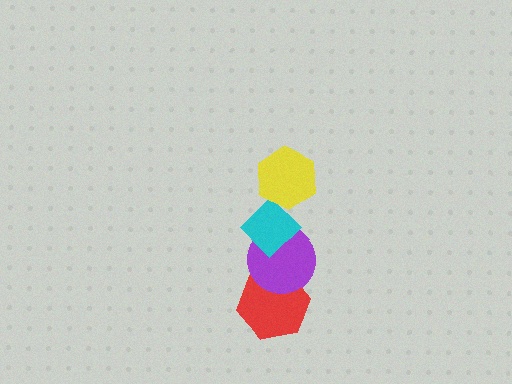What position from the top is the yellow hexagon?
The yellow hexagon is 1st from the top.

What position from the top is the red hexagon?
The red hexagon is 4th from the top.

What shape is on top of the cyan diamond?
The yellow hexagon is on top of the cyan diamond.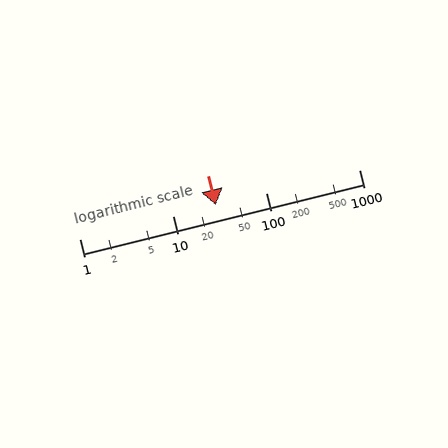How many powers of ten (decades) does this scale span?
The scale spans 3 decades, from 1 to 1000.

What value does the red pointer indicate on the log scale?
The pointer indicates approximately 29.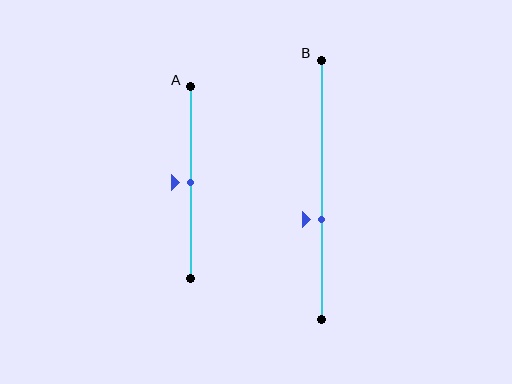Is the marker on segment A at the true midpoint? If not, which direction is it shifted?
Yes, the marker on segment A is at the true midpoint.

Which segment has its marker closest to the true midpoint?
Segment A has its marker closest to the true midpoint.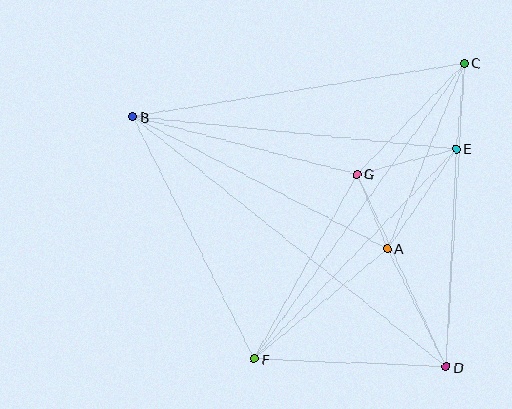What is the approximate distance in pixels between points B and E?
The distance between B and E is approximately 325 pixels.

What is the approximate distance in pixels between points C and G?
The distance between C and G is approximately 155 pixels.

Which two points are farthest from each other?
Points B and D are farthest from each other.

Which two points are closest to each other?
Points A and G are closest to each other.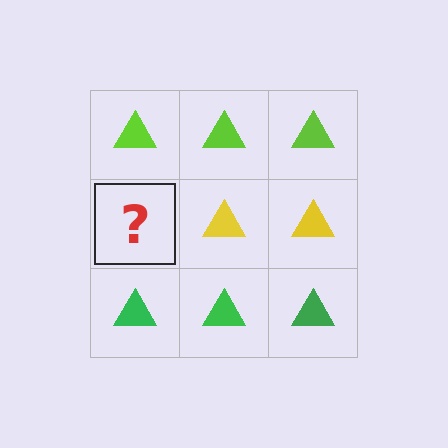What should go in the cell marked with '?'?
The missing cell should contain a yellow triangle.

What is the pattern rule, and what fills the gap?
The rule is that each row has a consistent color. The gap should be filled with a yellow triangle.